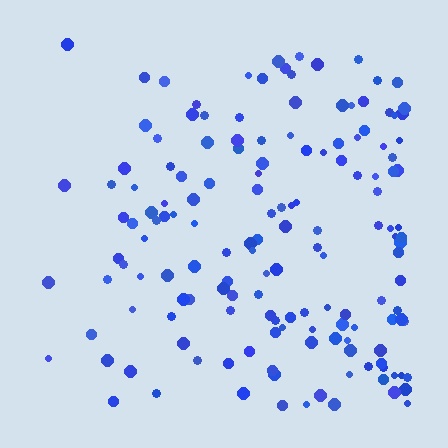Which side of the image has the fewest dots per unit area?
The left.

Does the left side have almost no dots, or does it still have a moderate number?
Still a moderate number, just noticeably fewer than the right.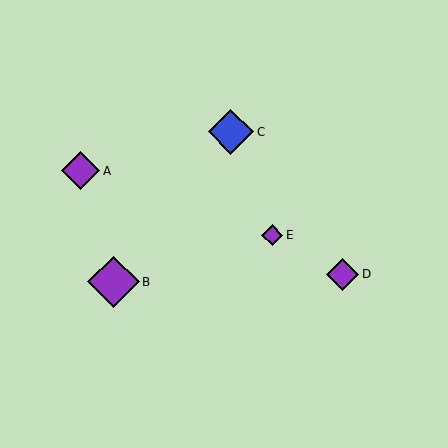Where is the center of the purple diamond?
The center of the purple diamond is at (272, 235).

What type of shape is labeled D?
Shape D is a purple diamond.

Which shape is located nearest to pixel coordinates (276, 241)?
The purple diamond (labeled E) at (272, 235) is nearest to that location.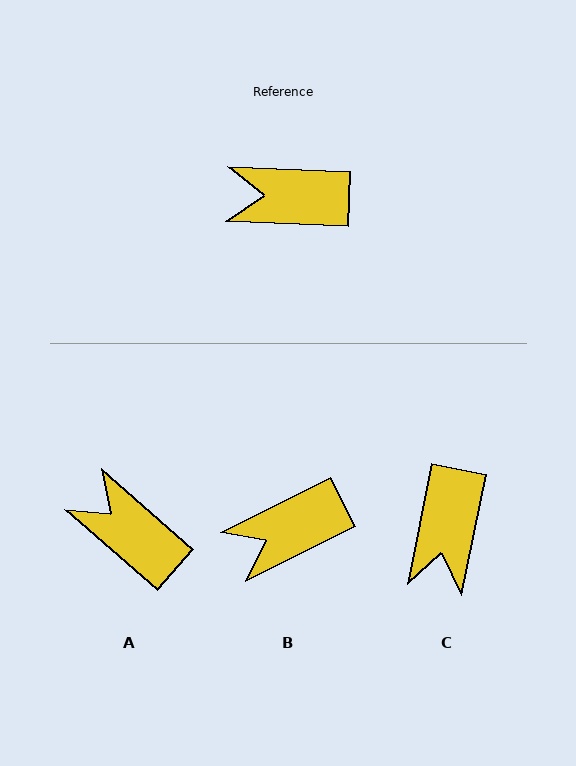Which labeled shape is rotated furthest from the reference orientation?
C, about 81 degrees away.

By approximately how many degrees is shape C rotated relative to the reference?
Approximately 81 degrees counter-clockwise.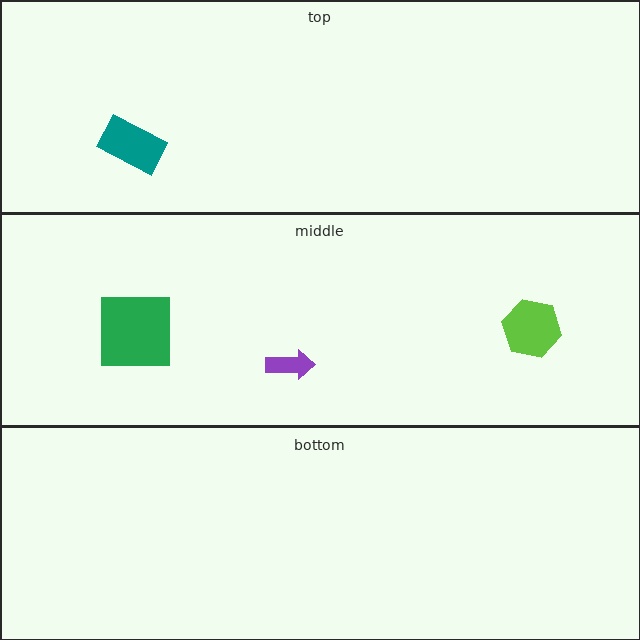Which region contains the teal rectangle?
The top region.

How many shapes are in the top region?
1.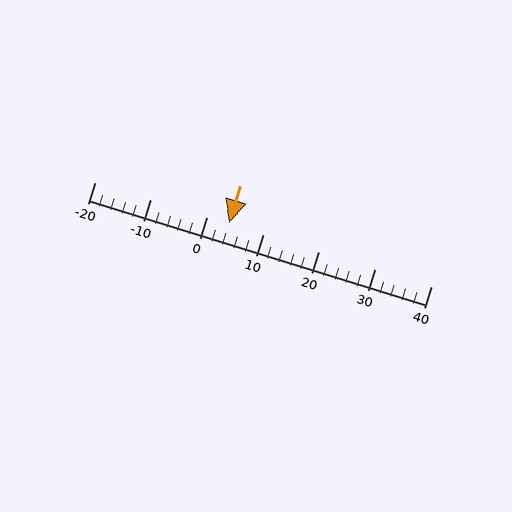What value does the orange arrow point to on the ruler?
The orange arrow points to approximately 4.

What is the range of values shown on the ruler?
The ruler shows values from -20 to 40.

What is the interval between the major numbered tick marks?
The major tick marks are spaced 10 units apart.